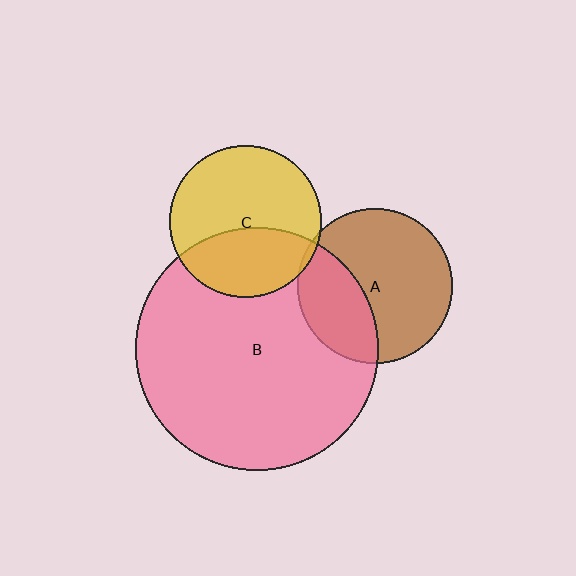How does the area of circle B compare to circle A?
Approximately 2.4 times.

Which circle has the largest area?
Circle B (pink).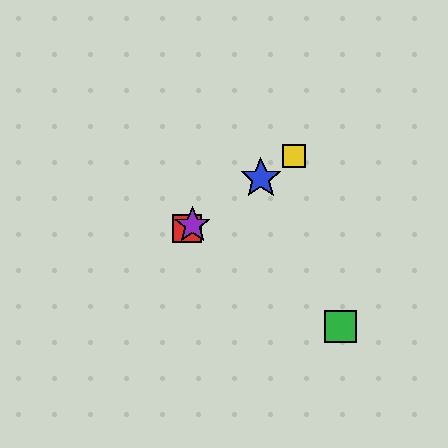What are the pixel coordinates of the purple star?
The purple star is at (192, 225).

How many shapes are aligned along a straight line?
4 shapes (the red square, the blue star, the yellow square, the purple star) are aligned along a straight line.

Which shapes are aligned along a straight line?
The red square, the blue star, the yellow square, the purple star are aligned along a straight line.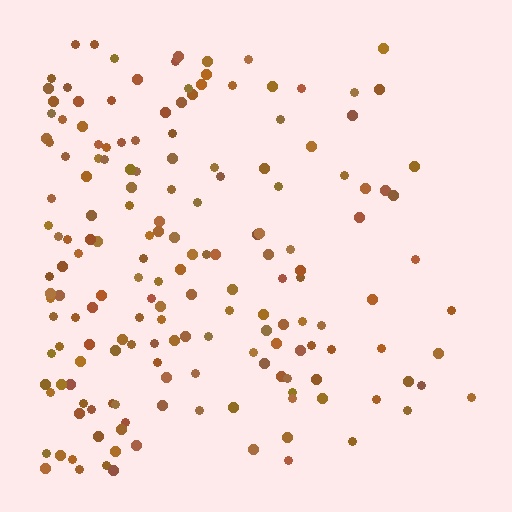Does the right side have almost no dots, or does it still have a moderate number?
Still a moderate number, just noticeably fewer than the left.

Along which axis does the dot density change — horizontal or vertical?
Horizontal.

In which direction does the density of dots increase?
From right to left, with the left side densest.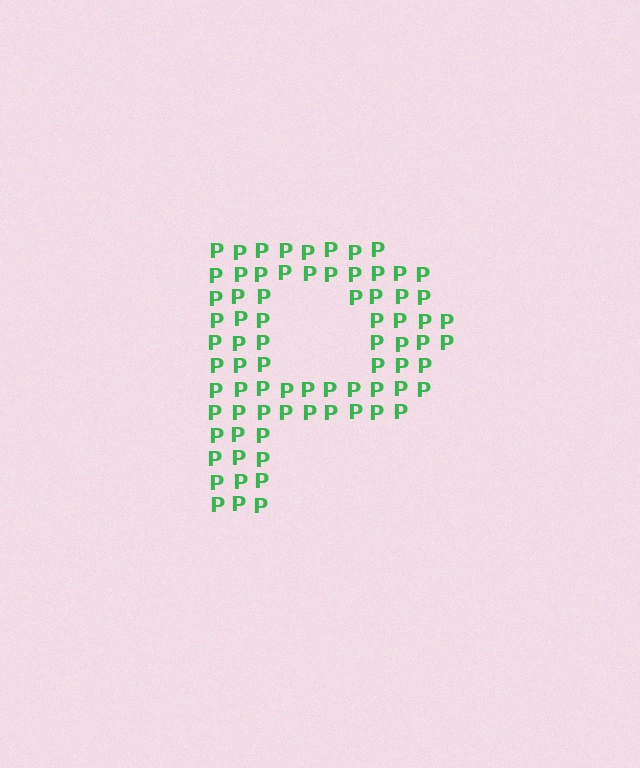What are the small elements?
The small elements are letter P's.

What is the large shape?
The large shape is the letter P.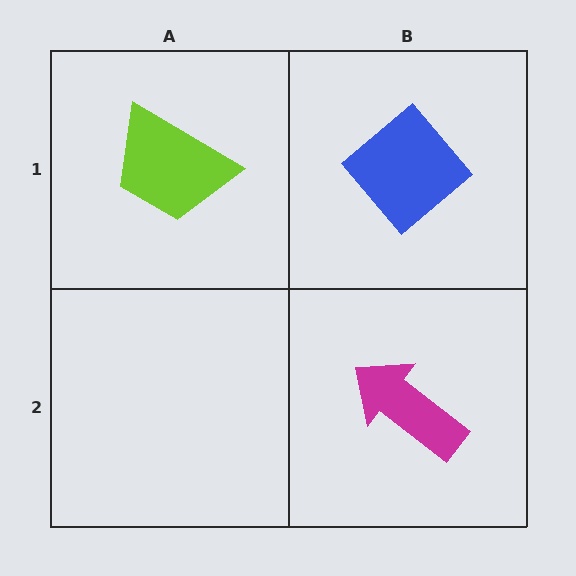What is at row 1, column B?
A blue diamond.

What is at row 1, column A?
A lime trapezoid.